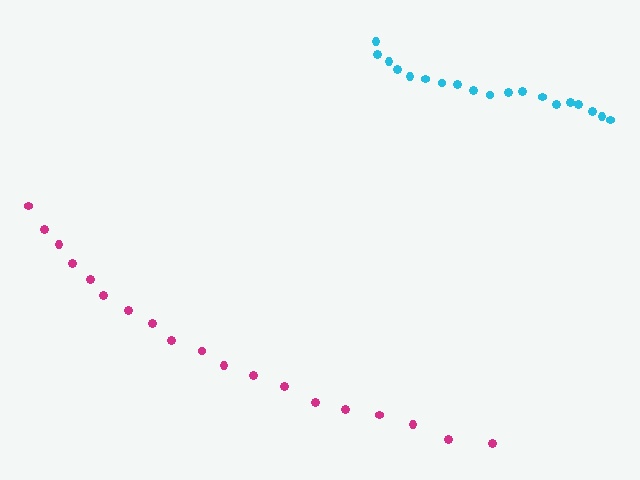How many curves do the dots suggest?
There are 2 distinct paths.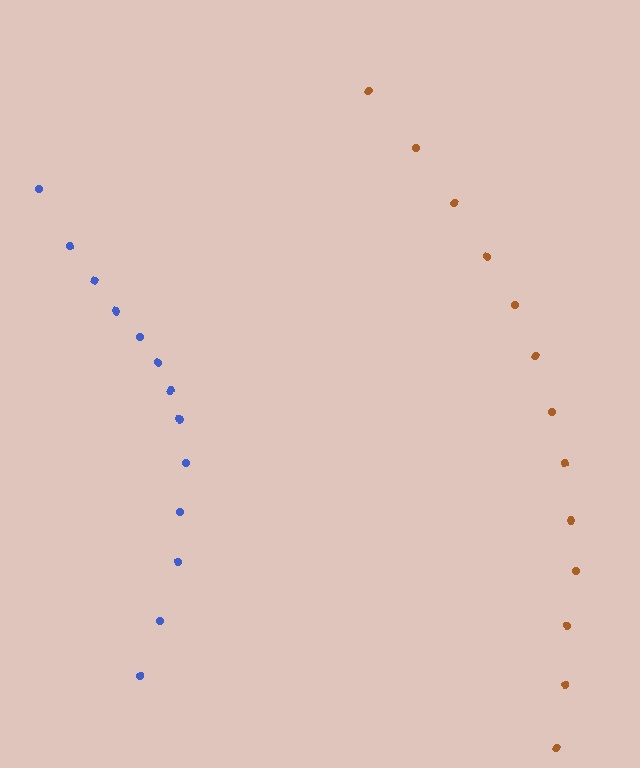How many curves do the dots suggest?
There are 2 distinct paths.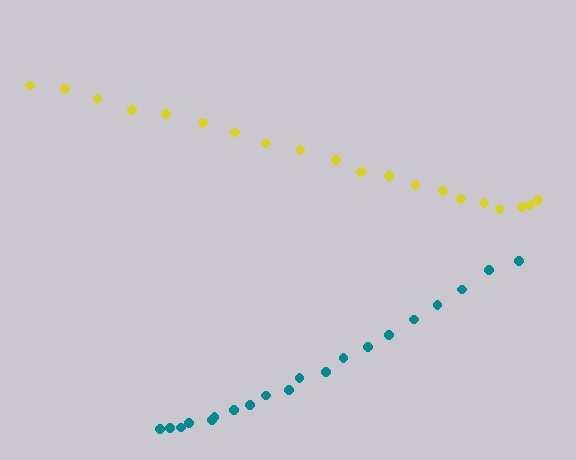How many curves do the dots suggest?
There are 2 distinct paths.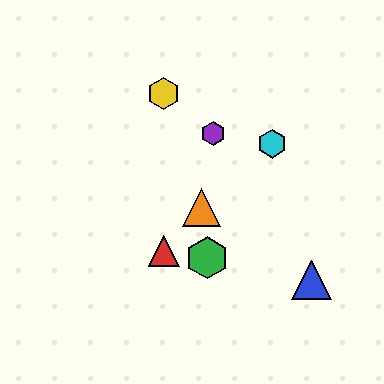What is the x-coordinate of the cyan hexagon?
The cyan hexagon is at x≈272.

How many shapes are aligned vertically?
2 shapes (the red triangle, the yellow hexagon) are aligned vertically.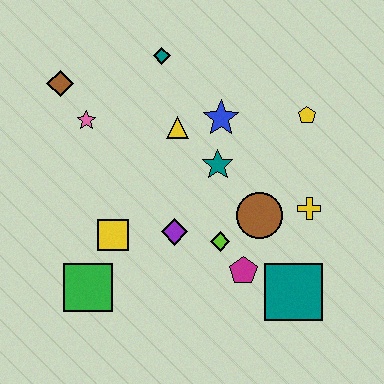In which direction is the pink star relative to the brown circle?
The pink star is to the left of the brown circle.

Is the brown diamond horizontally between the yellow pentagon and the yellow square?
No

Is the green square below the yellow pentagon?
Yes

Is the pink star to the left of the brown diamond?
No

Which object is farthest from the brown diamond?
The teal square is farthest from the brown diamond.